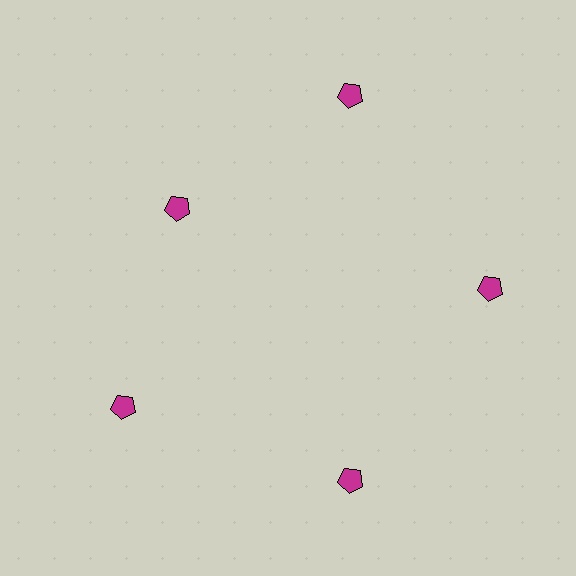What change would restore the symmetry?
The symmetry would be restored by moving it outward, back onto the ring so that all 5 pentagons sit at equal angles and equal distance from the center.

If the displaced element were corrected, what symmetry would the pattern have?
It would have 5-fold rotational symmetry — the pattern would map onto itself every 72 degrees.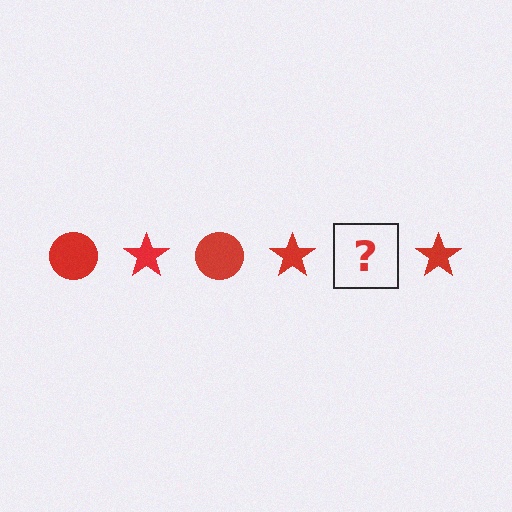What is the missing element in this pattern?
The missing element is a red circle.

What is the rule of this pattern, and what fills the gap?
The rule is that the pattern cycles through circle, star shapes in red. The gap should be filled with a red circle.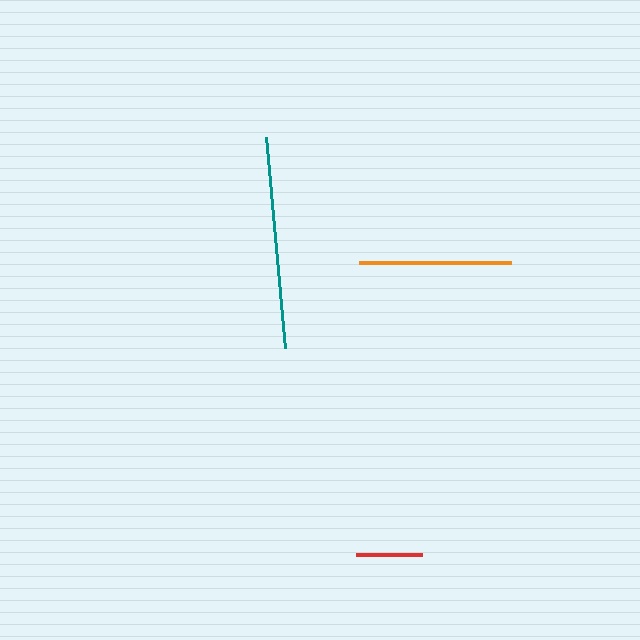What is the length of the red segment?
The red segment is approximately 66 pixels long.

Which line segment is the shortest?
The red line is the shortest at approximately 66 pixels.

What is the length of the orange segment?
The orange segment is approximately 153 pixels long.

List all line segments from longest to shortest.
From longest to shortest: teal, orange, red.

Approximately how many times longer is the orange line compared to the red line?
The orange line is approximately 2.3 times the length of the red line.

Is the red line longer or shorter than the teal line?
The teal line is longer than the red line.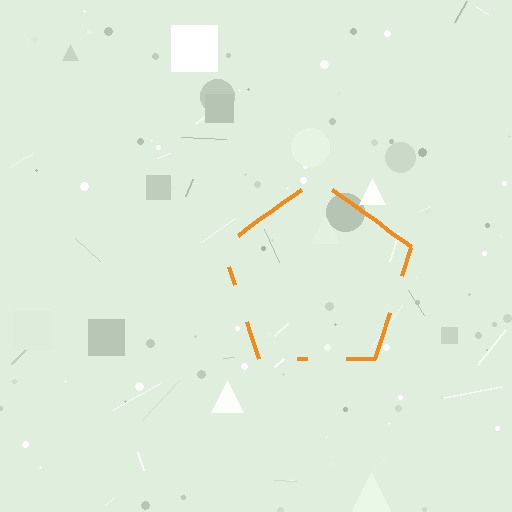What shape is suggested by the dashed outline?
The dashed outline suggests a pentagon.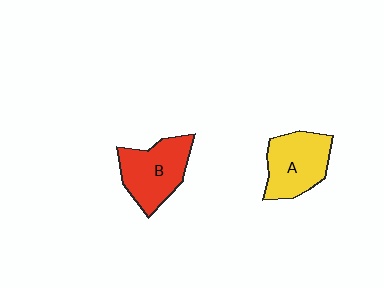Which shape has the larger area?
Shape B (red).